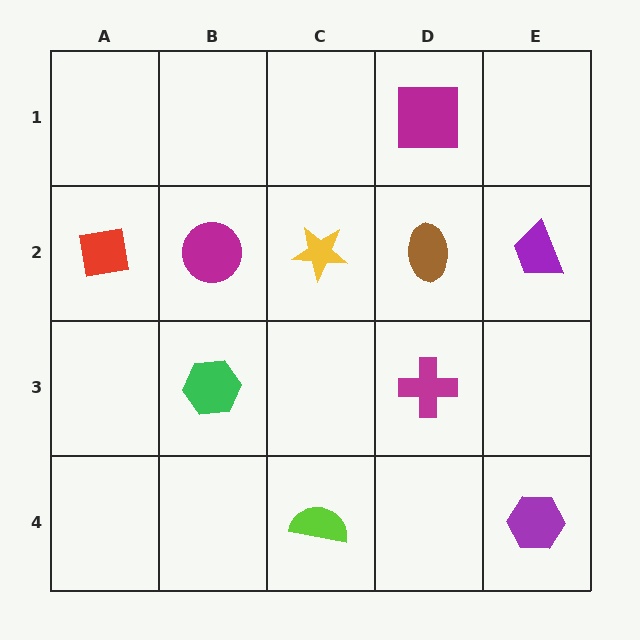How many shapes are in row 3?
2 shapes.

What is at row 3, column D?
A magenta cross.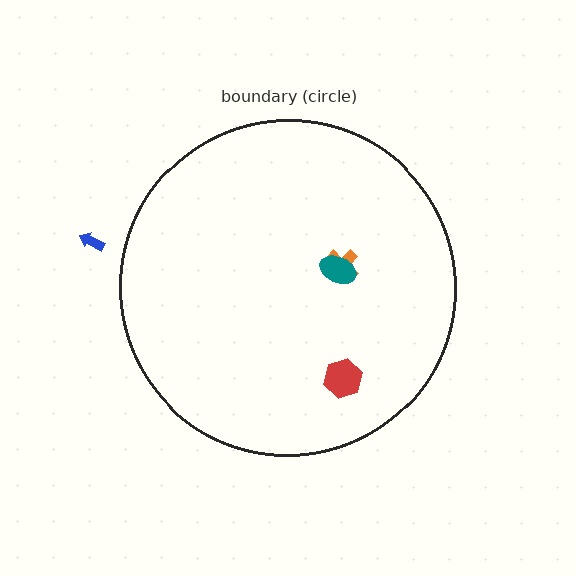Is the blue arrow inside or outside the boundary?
Outside.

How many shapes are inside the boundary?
3 inside, 1 outside.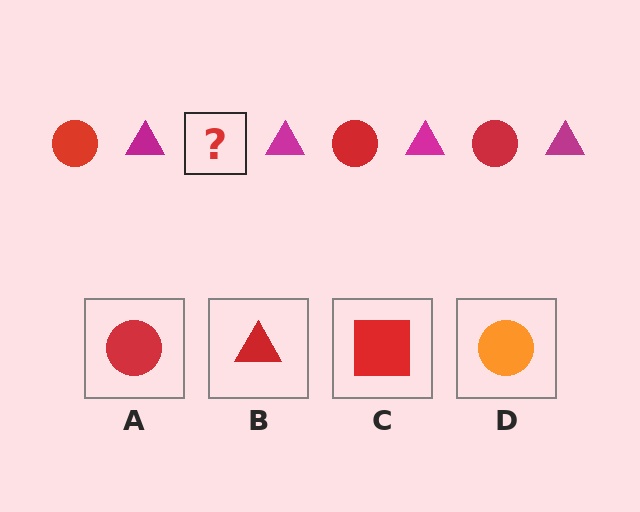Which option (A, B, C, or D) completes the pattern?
A.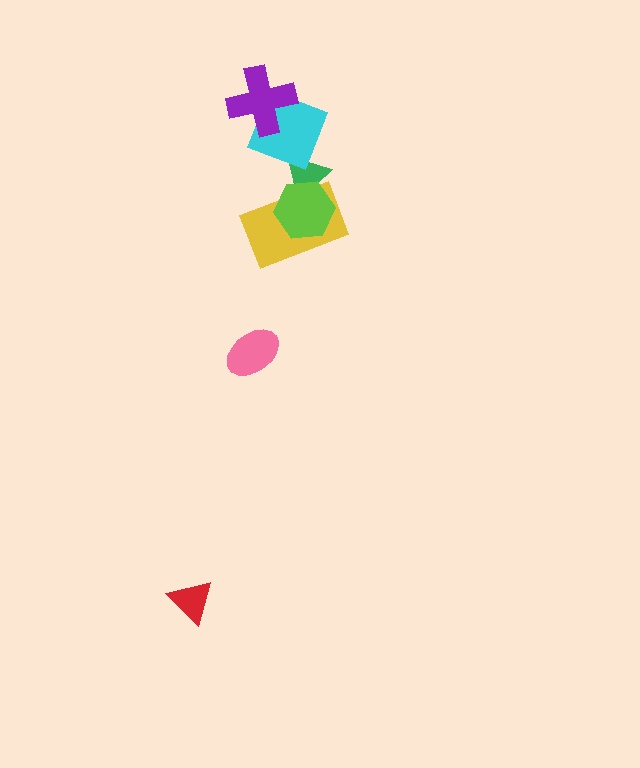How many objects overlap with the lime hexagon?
2 objects overlap with the lime hexagon.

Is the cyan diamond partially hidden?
Yes, it is partially covered by another shape.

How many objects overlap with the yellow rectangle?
2 objects overlap with the yellow rectangle.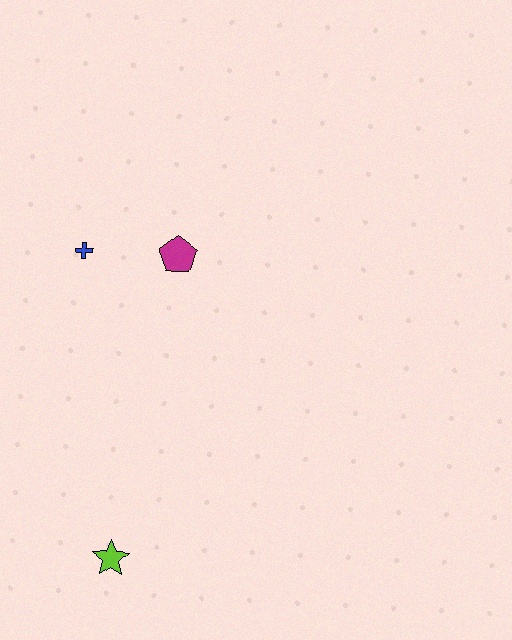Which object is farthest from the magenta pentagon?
The lime star is farthest from the magenta pentagon.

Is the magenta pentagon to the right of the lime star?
Yes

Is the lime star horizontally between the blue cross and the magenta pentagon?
Yes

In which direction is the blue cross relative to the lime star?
The blue cross is above the lime star.